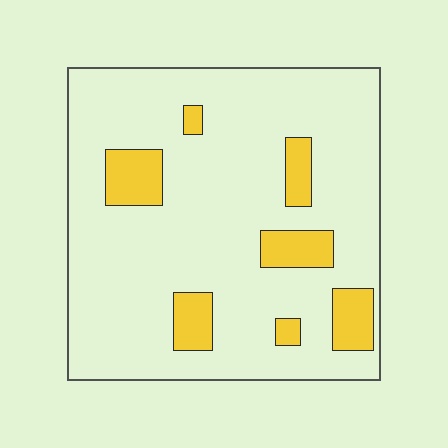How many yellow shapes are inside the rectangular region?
7.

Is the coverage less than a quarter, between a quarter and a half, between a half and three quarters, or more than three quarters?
Less than a quarter.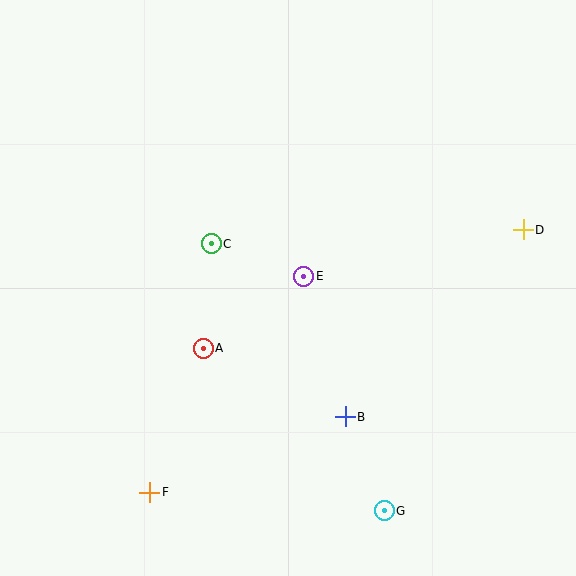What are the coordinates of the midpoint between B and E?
The midpoint between B and E is at (324, 346).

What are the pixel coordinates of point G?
Point G is at (384, 511).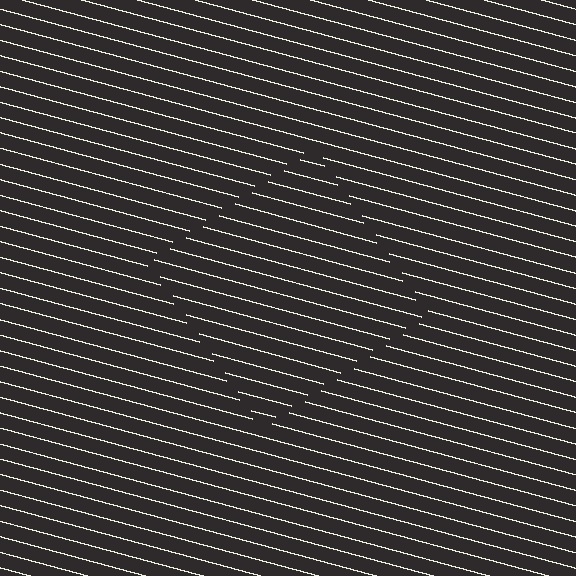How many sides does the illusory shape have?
4 sides — the line-ends trace a square.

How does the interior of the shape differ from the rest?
The interior of the shape contains the same grating, shifted by half a period — the contour is defined by the phase discontinuity where line-ends from the inner and outer gratings abut.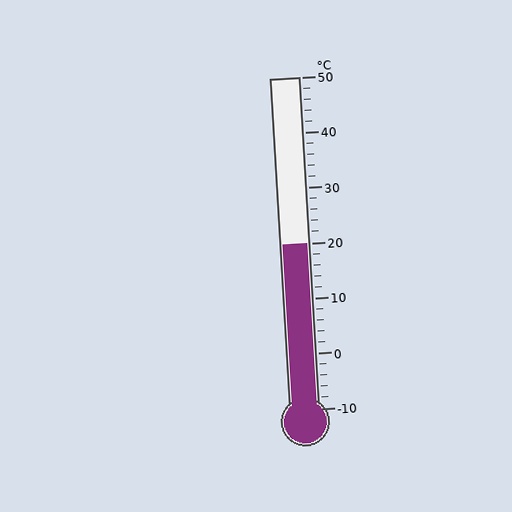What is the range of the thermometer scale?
The thermometer scale ranges from -10°C to 50°C.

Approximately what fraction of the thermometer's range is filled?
The thermometer is filled to approximately 50% of its range.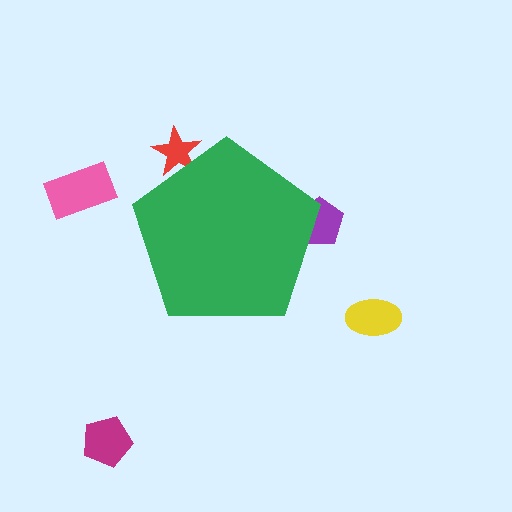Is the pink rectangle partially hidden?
No, the pink rectangle is fully visible.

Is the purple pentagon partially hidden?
Yes, the purple pentagon is partially hidden behind the green pentagon.